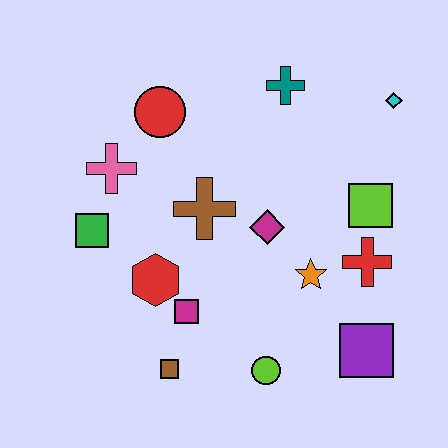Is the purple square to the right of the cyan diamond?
No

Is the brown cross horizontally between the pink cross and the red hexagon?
No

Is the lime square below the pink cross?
Yes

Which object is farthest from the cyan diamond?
The brown square is farthest from the cyan diamond.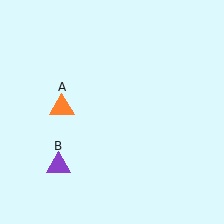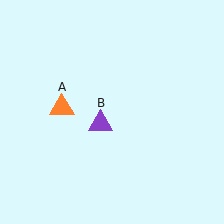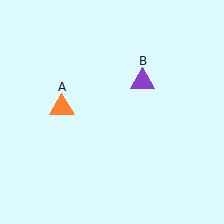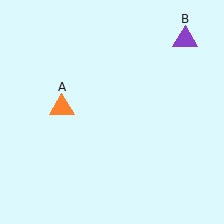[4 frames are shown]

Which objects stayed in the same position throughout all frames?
Orange triangle (object A) remained stationary.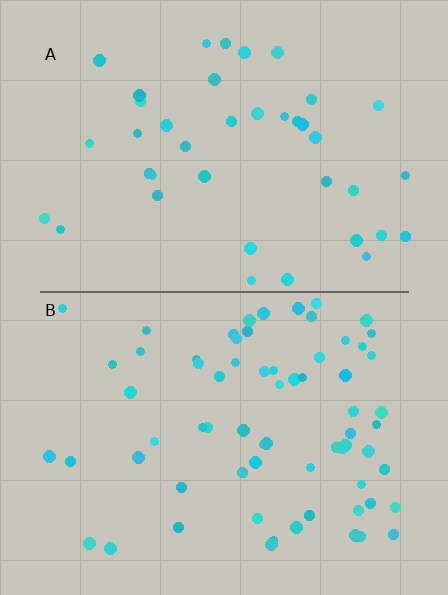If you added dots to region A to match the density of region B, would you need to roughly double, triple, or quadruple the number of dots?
Approximately double.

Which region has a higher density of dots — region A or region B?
B (the bottom).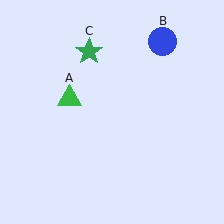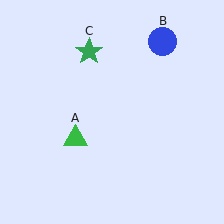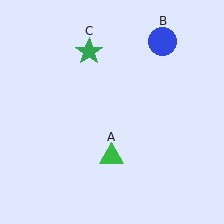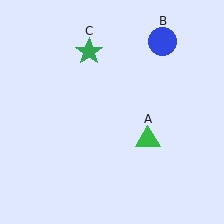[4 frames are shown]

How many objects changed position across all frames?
1 object changed position: green triangle (object A).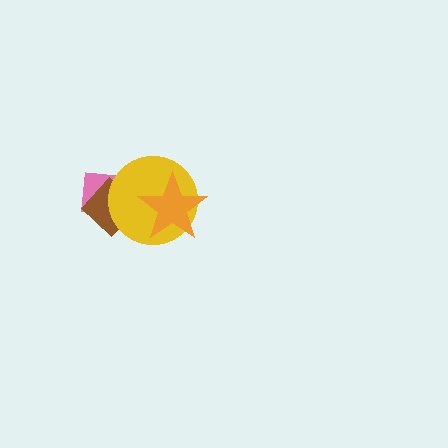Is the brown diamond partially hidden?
Yes, it is partially covered by another shape.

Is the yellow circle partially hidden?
Yes, it is partially covered by another shape.